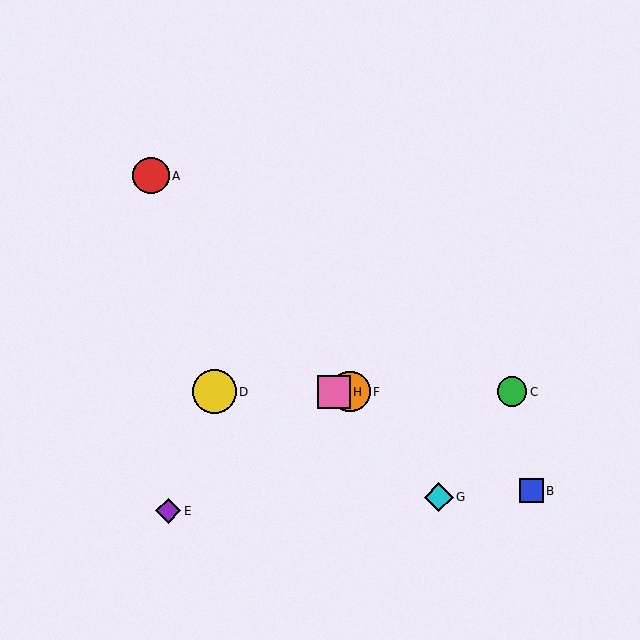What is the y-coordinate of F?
Object F is at y≈392.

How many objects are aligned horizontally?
4 objects (C, D, F, H) are aligned horizontally.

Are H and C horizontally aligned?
Yes, both are at y≈392.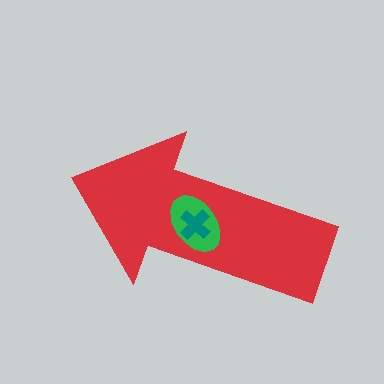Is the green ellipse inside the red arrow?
Yes.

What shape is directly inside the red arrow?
The green ellipse.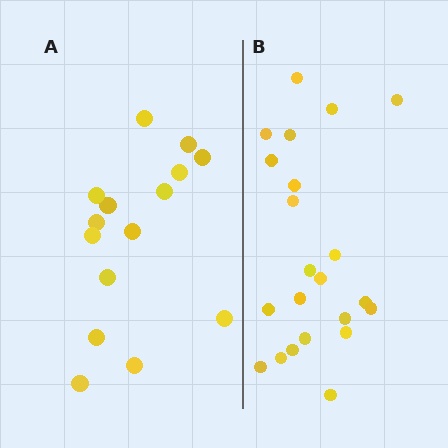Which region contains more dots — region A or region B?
Region B (the right region) has more dots.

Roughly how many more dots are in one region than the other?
Region B has roughly 8 or so more dots than region A.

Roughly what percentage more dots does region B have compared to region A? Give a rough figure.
About 45% more.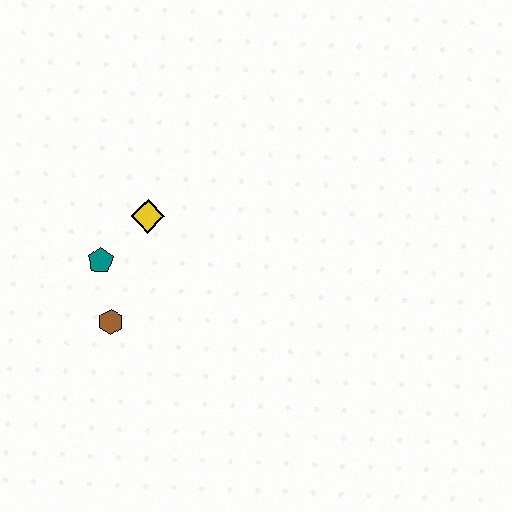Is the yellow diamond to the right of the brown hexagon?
Yes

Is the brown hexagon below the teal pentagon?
Yes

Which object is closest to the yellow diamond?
The teal pentagon is closest to the yellow diamond.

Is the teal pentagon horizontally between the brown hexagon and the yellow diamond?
No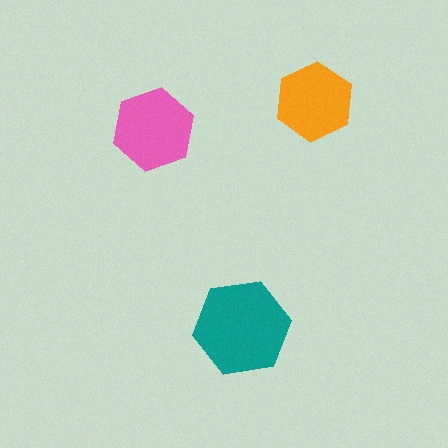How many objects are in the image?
There are 3 objects in the image.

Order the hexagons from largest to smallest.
the teal one, the pink one, the orange one.